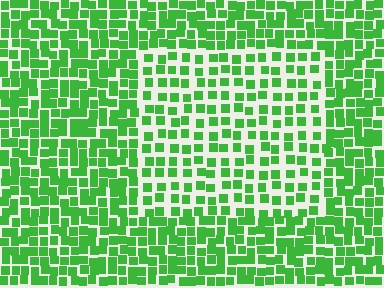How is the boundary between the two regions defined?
The boundary is defined by a change in element density (approximately 1.7x ratio). All elements are the same color, size, and shape.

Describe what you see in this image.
The image contains small green elements arranged at two different densities. A rectangle-shaped region is visible where the elements are less densely packed than the surrounding area.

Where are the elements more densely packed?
The elements are more densely packed outside the rectangle boundary.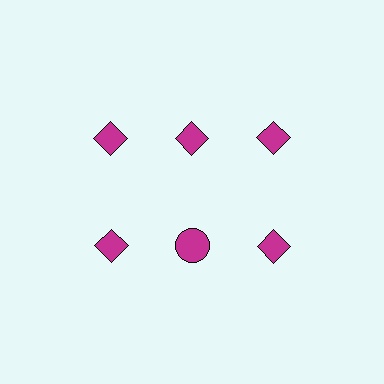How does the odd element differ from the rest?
It has a different shape: circle instead of diamond.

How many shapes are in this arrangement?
There are 6 shapes arranged in a grid pattern.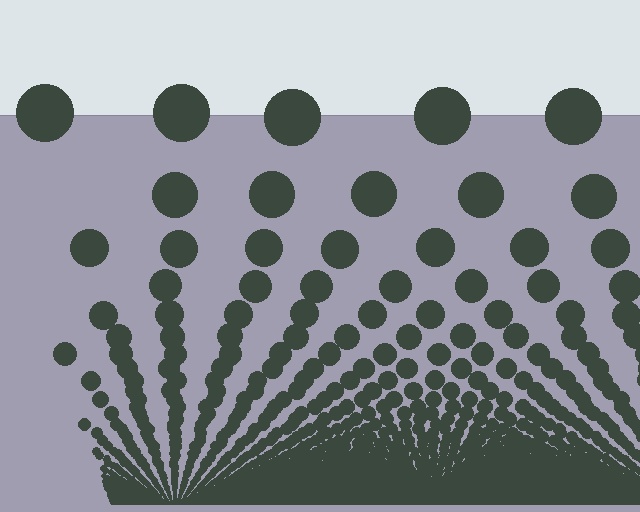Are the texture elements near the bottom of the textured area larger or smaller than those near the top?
Smaller. The gradient is inverted — elements near the bottom are smaller and denser.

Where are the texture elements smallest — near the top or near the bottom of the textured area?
Near the bottom.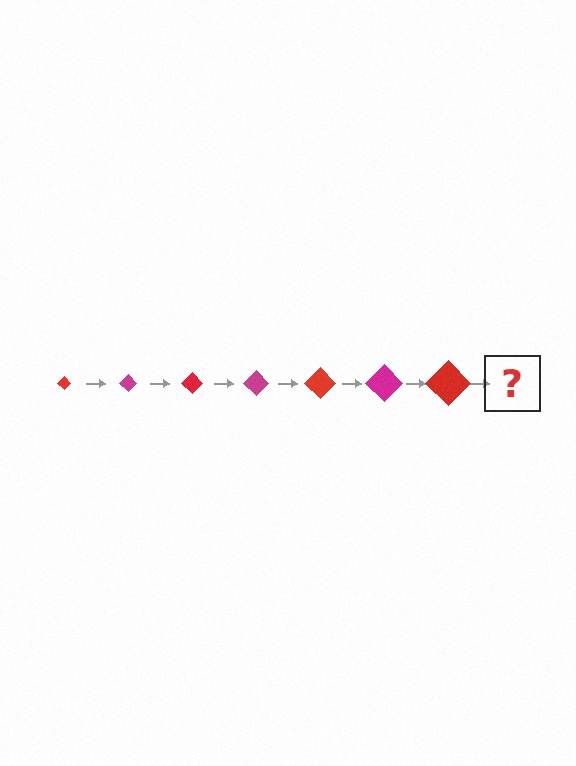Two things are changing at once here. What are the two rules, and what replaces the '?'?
The two rules are that the diamond grows larger each step and the color cycles through red and magenta. The '?' should be a magenta diamond, larger than the previous one.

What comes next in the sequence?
The next element should be a magenta diamond, larger than the previous one.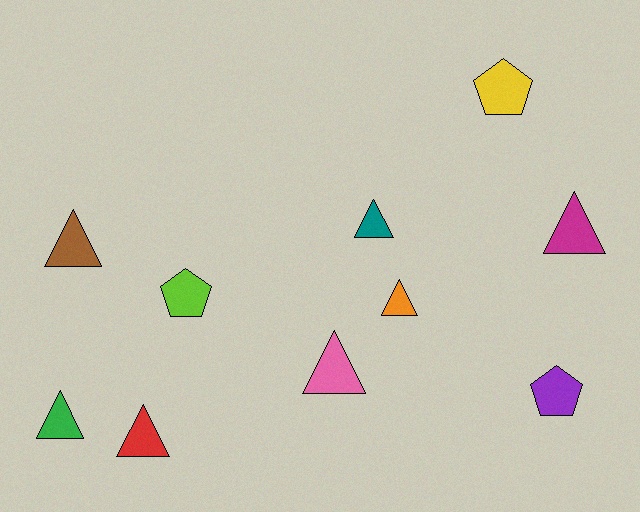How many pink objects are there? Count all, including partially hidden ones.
There is 1 pink object.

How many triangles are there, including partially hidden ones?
There are 7 triangles.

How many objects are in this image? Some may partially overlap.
There are 10 objects.